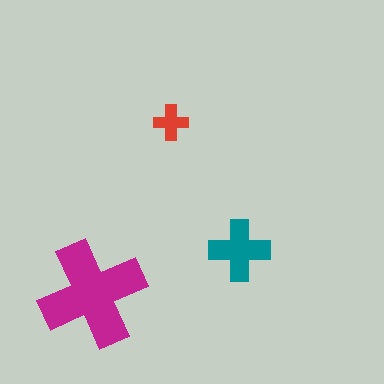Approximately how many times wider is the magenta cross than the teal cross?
About 1.5 times wider.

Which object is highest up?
The red cross is topmost.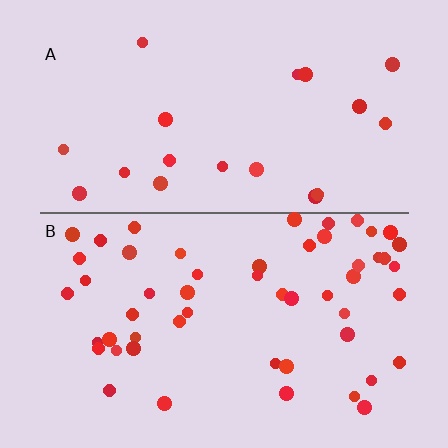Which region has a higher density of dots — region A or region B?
B (the bottom).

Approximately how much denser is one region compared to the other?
Approximately 2.7× — region B over region A.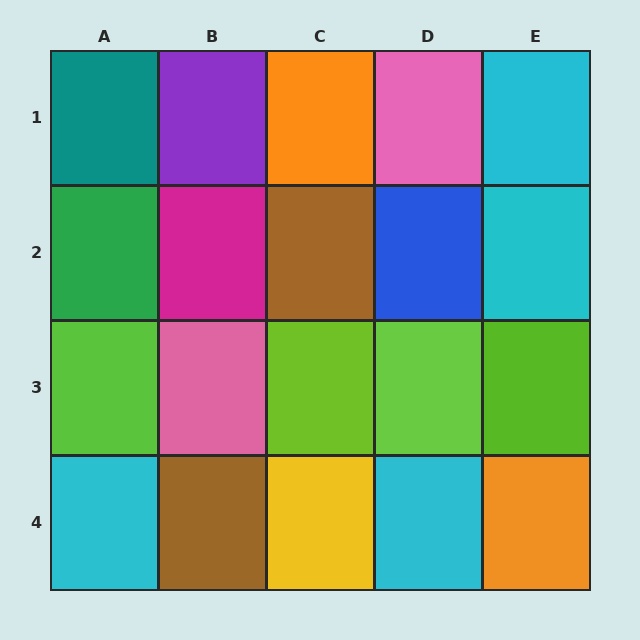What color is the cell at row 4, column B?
Brown.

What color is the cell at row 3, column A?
Lime.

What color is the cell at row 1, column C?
Orange.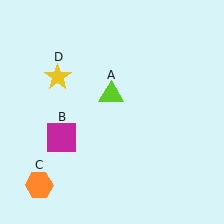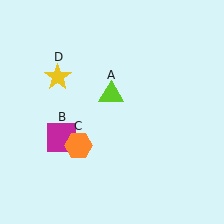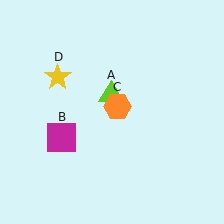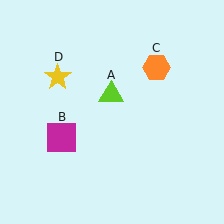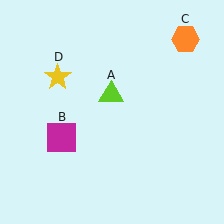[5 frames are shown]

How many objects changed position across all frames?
1 object changed position: orange hexagon (object C).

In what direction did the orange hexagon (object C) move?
The orange hexagon (object C) moved up and to the right.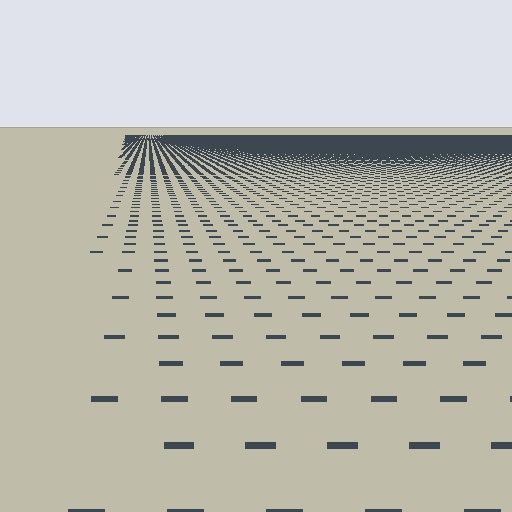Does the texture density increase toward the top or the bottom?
Density increases toward the top.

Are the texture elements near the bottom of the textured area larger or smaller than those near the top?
Larger. Near the bottom, elements are closer to the viewer and appear at a bigger on-screen size.